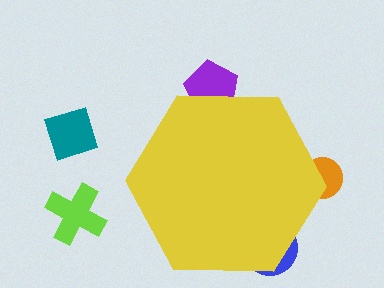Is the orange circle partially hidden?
Yes, the orange circle is partially hidden behind the yellow hexagon.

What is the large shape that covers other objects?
A yellow hexagon.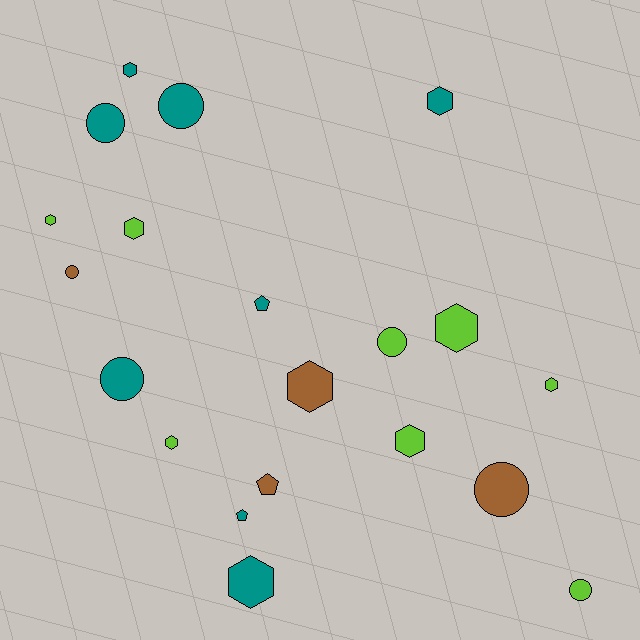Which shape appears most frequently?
Hexagon, with 10 objects.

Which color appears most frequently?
Lime, with 8 objects.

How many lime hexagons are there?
There are 6 lime hexagons.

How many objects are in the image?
There are 20 objects.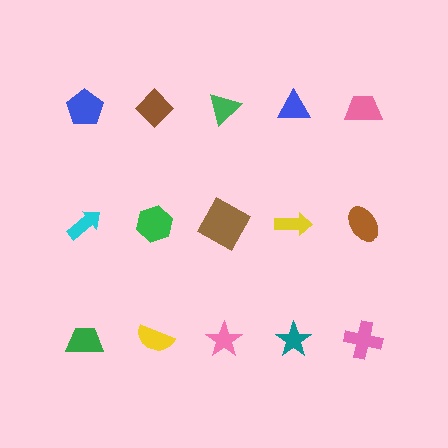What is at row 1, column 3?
A green triangle.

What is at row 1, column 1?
A blue pentagon.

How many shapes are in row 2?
5 shapes.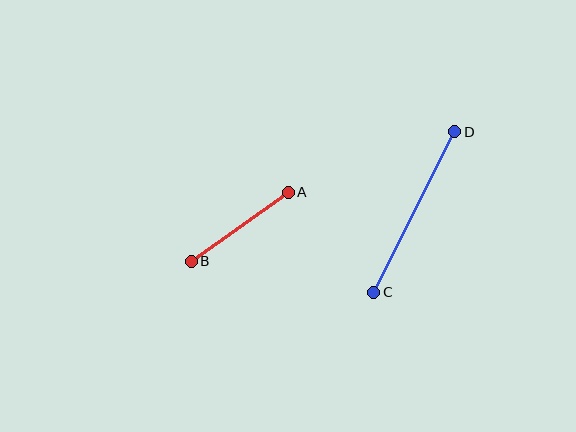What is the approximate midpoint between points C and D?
The midpoint is at approximately (414, 212) pixels.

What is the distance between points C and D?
The distance is approximately 180 pixels.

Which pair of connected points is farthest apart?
Points C and D are farthest apart.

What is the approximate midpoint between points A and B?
The midpoint is at approximately (240, 227) pixels.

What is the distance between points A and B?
The distance is approximately 119 pixels.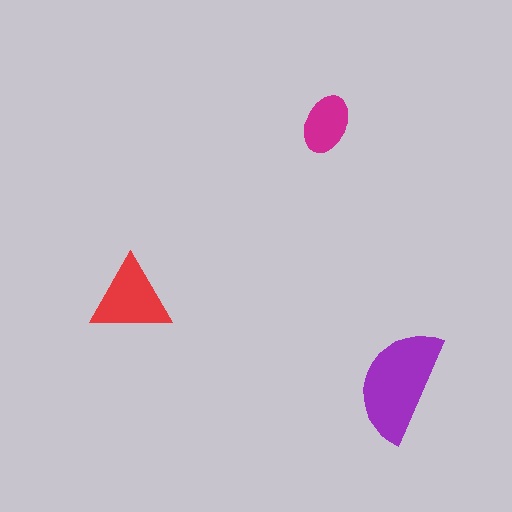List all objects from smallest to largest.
The magenta ellipse, the red triangle, the purple semicircle.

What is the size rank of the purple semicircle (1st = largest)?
1st.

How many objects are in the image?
There are 3 objects in the image.